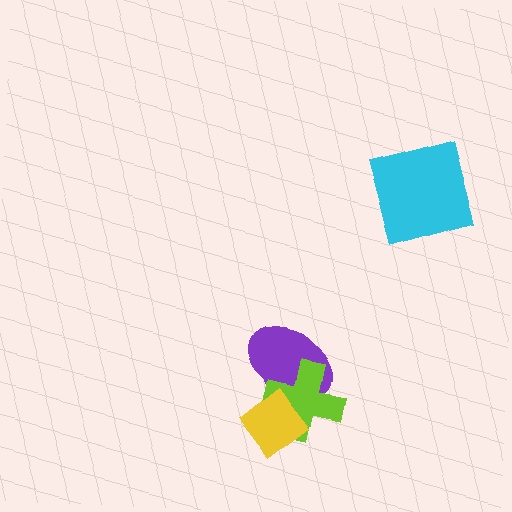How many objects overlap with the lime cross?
2 objects overlap with the lime cross.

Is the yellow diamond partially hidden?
No, no other shape covers it.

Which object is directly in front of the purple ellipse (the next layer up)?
The lime cross is directly in front of the purple ellipse.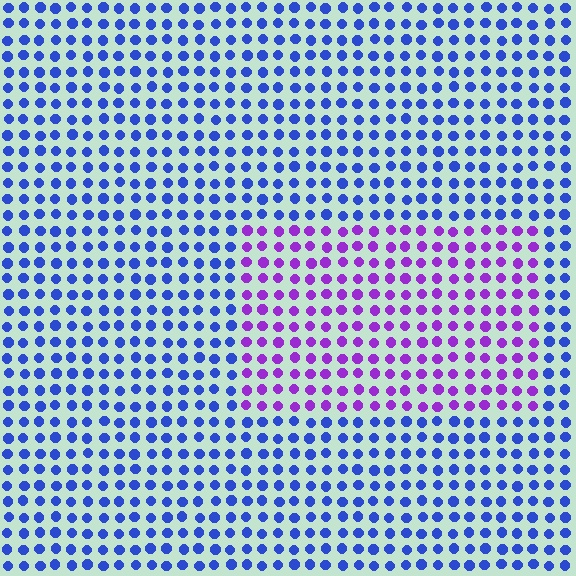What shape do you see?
I see a rectangle.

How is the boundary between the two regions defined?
The boundary is defined purely by a slight shift in hue (about 52 degrees). Spacing, size, and orientation are identical on both sides.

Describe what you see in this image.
The image is filled with small blue elements in a uniform arrangement. A rectangle-shaped region is visible where the elements are tinted to a slightly different hue, forming a subtle color boundary.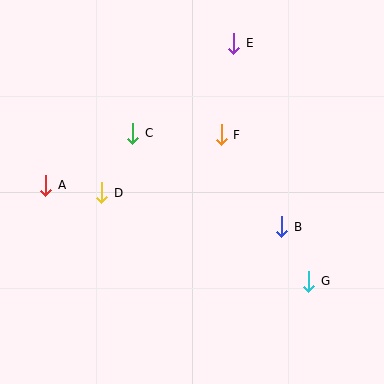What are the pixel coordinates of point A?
Point A is at (46, 185).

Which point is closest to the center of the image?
Point F at (221, 135) is closest to the center.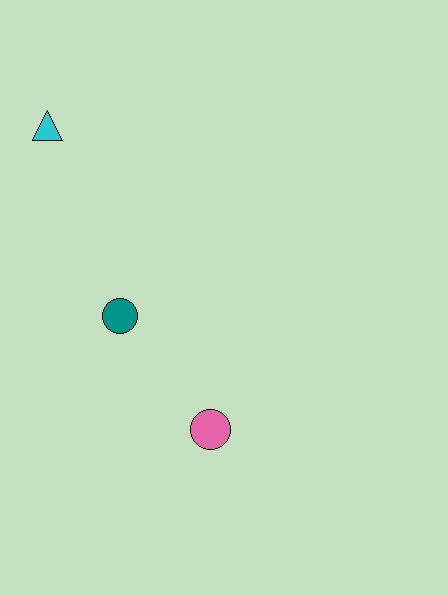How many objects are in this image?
There are 3 objects.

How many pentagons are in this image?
There are no pentagons.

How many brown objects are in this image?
There are no brown objects.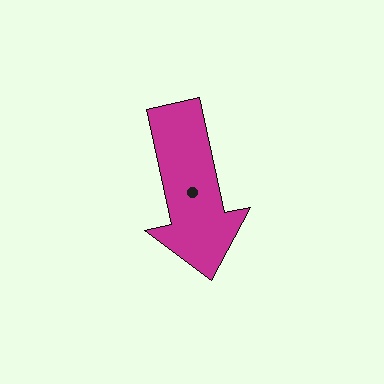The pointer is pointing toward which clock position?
Roughly 6 o'clock.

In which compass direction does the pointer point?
South.